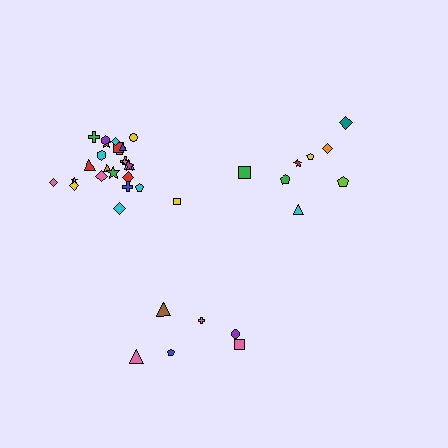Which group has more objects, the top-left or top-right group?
The top-left group.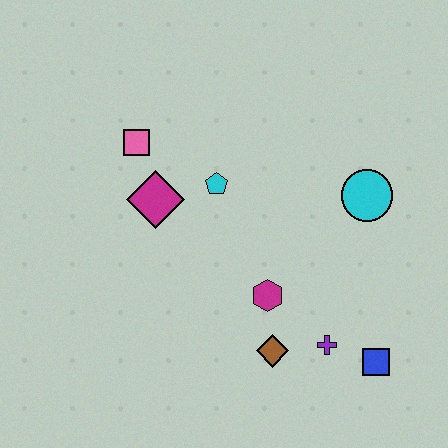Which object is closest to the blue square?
The purple cross is closest to the blue square.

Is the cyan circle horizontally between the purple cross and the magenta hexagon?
No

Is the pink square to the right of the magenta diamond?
No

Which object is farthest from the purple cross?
The pink square is farthest from the purple cross.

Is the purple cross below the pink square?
Yes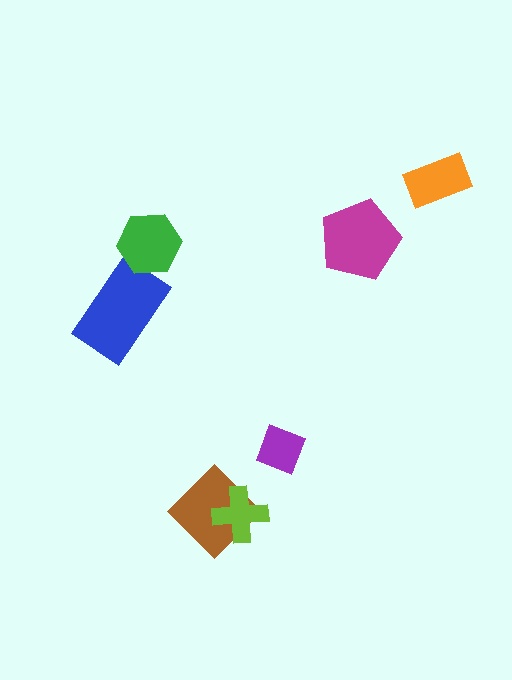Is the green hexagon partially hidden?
No, no other shape covers it.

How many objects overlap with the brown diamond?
1 object overlaps with the brown diamond.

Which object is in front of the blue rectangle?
The green hexagon is in front of the blue rectangle.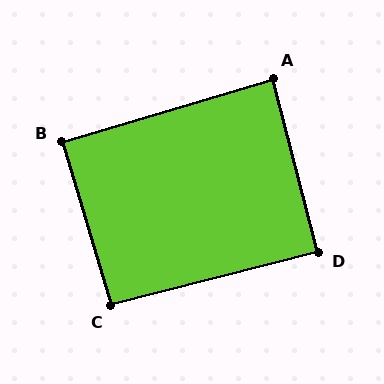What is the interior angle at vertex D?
Approximately 90 degrees (approximately right).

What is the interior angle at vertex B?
Approximately 90 degrees (approximately right).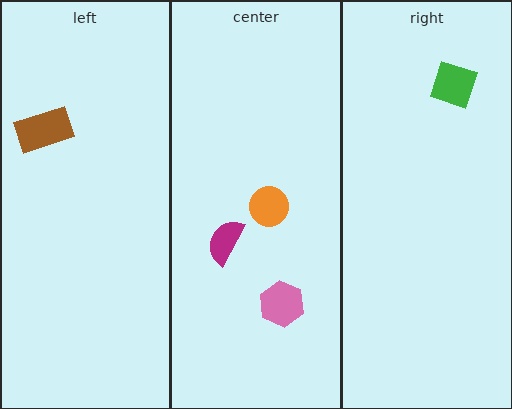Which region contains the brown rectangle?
The left region.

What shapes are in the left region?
The brown rectangle.